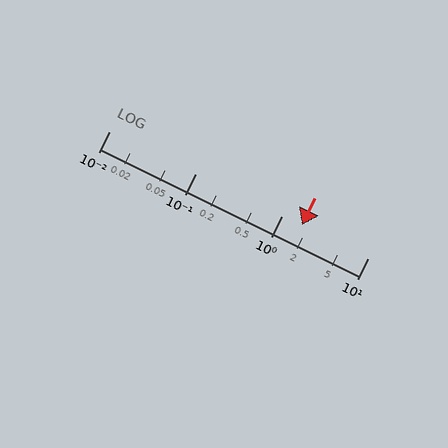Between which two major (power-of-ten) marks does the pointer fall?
The pointer is between 1 and 10.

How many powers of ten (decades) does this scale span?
The scale spans 3 decades, from 0.01 to 10.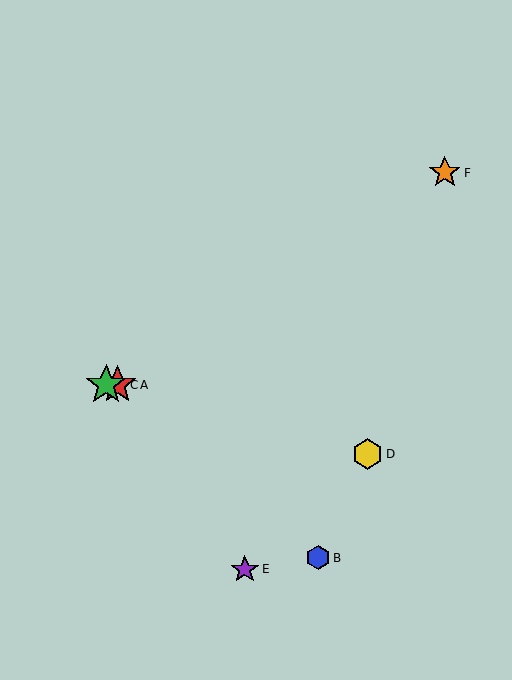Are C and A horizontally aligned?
Yes, both are at y≈385.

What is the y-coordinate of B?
Object B is at y≈558.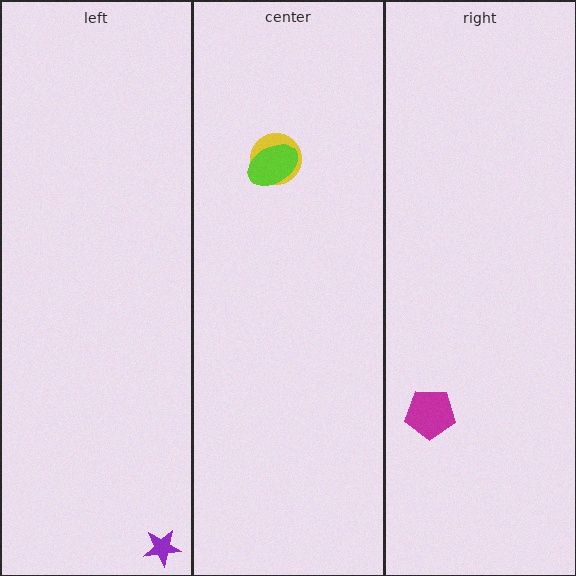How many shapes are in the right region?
1.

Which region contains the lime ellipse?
The center region.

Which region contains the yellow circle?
The center region.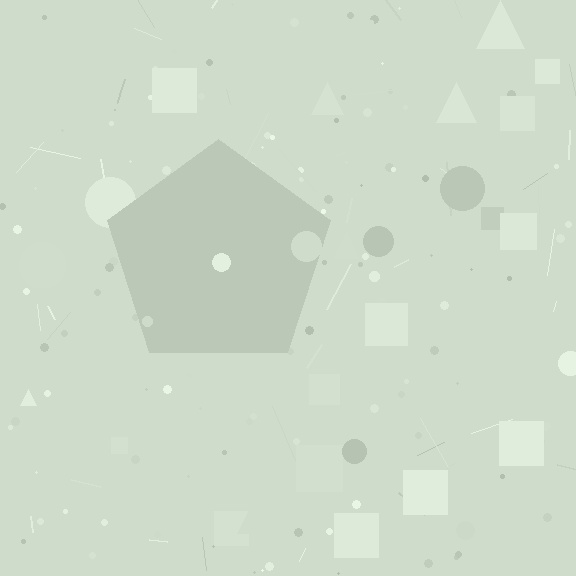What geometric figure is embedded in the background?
A pentagon is embedded in the background.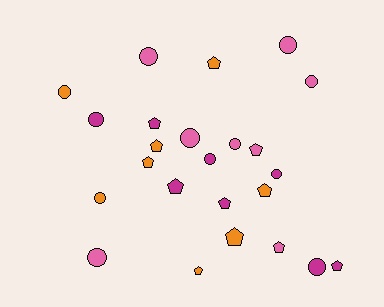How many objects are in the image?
There are 24 objects.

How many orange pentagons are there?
There are 6 orange pentagons.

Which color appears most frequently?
Pink, with 8 objects.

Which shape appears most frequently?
Pentagon, with 12 objects.